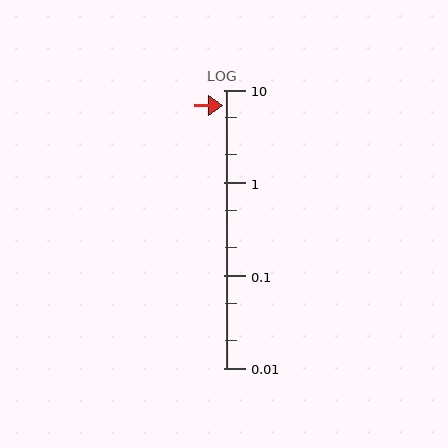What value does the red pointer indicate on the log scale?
The pointer indicates approximately 6.8.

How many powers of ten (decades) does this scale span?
The scale spans 3 decades, from 0.01 to 10.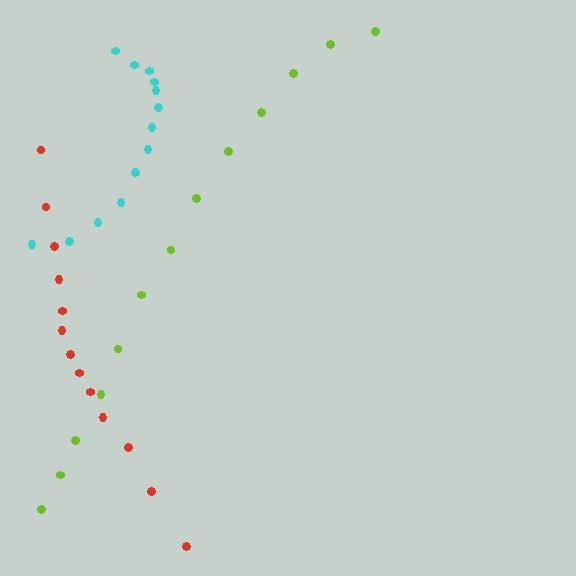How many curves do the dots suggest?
There are 3 distinct paths.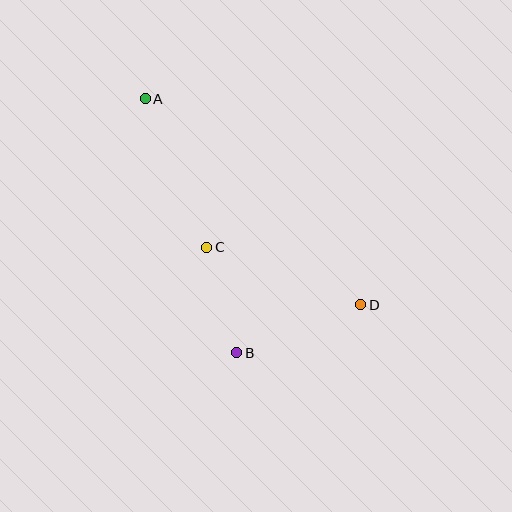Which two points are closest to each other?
Points B and C are closest to each other.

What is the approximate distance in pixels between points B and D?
The distance between B and D is approximately 133 pixels.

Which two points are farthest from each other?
Points A and D are farthest from each other.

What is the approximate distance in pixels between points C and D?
The distance between C and D is approximately 164 pixels.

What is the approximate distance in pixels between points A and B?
The distance between A and B is approximately 270 pixels.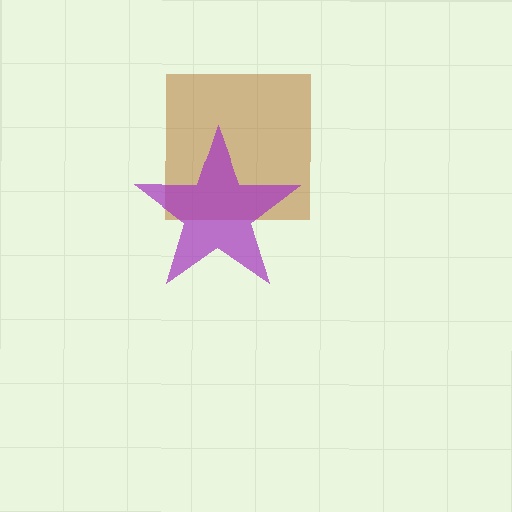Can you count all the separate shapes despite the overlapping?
Yes, there are 2 separate shapes.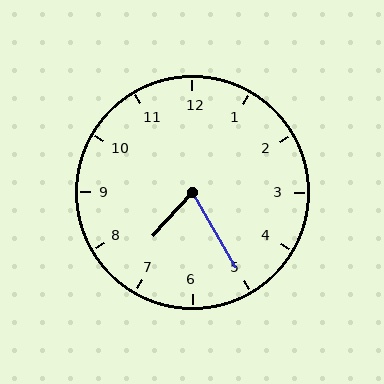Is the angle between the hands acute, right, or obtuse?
It is acute.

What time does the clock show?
7:25.